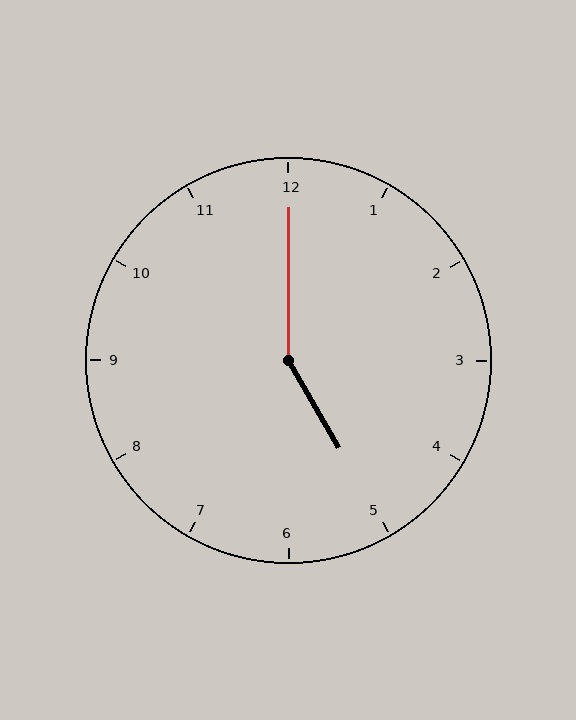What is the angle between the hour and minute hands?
Approximately 150 degrees.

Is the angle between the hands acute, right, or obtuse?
It is obtuse.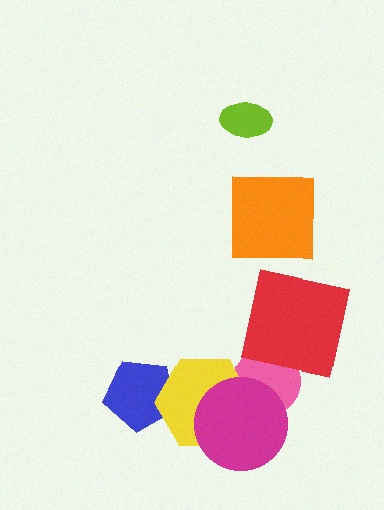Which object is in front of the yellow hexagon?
The magenta circle is in front of the yellow hexagon.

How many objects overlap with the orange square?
0 objects overlap with the orange square.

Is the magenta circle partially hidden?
No, no other shape covers it.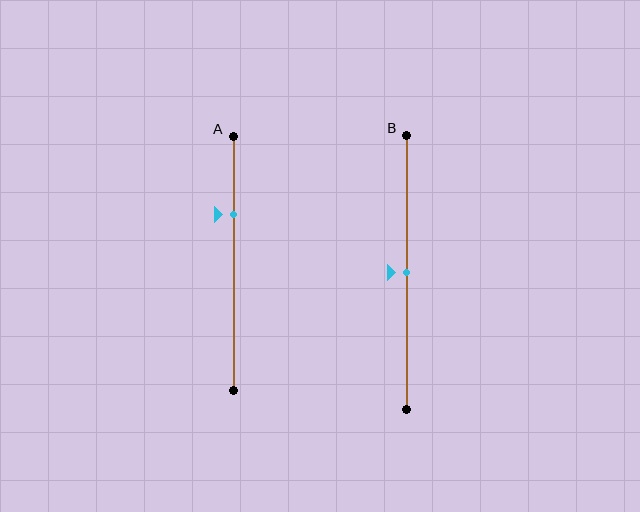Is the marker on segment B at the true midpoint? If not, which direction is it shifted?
Yes, the marker on segment B is at the true midpoint.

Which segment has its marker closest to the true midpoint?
Segment B has its marker closest to the true midpoint.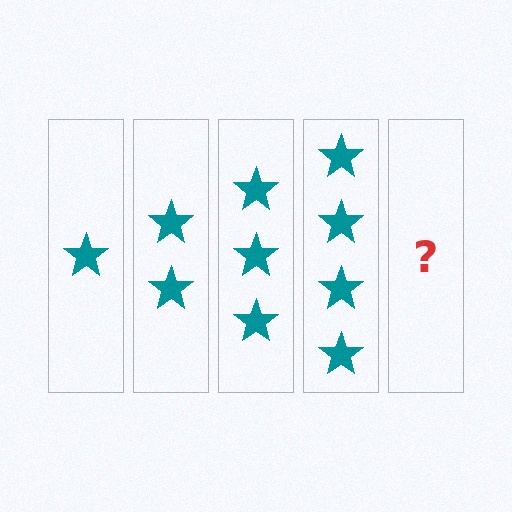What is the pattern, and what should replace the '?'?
The pattern is that each step adds one more star. The '?' should be 5 stars.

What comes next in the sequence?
The next element should be 5 stars.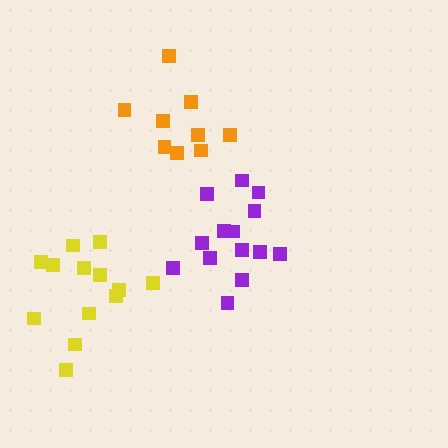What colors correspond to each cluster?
The clusters are colored: orange, purple, yellow.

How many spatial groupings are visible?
There are 3 spatial groupings.